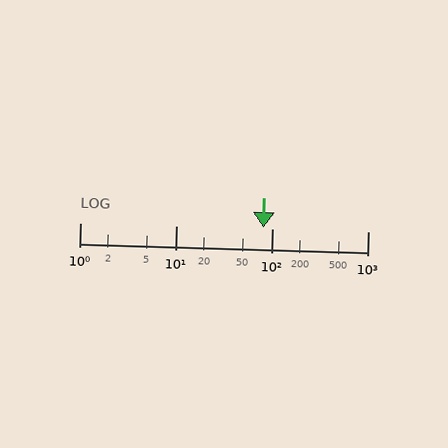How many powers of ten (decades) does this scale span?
The scale spans 3 decades, from 1 to 1000.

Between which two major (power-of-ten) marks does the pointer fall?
The pointer is between 10 and 100.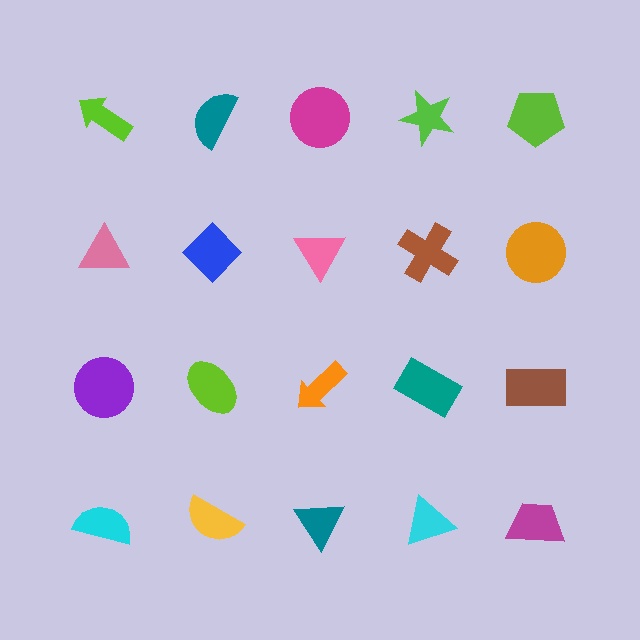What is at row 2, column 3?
A pink triangle.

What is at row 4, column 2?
A yellow semicircle.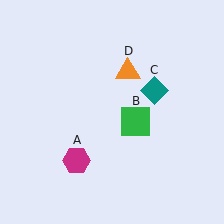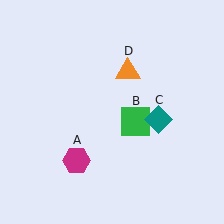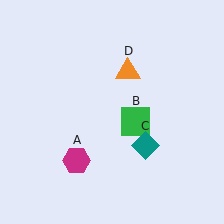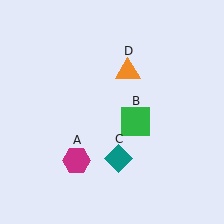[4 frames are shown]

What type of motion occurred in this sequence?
The teal diamond (object C) rotated clockwise around the center of the scene.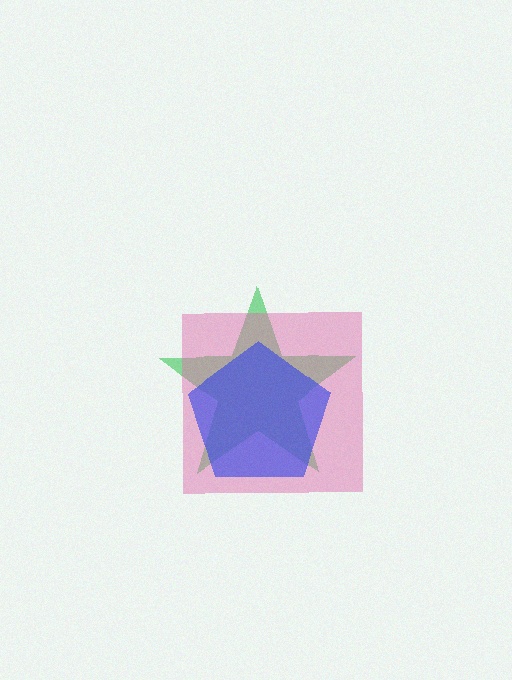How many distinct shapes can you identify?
There are 3 distinct shapes: a green star, a pink square, a blue pentagon.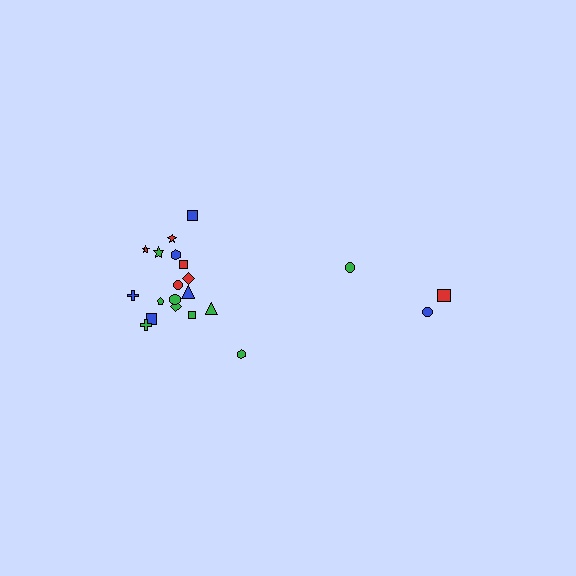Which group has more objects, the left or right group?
The left group.